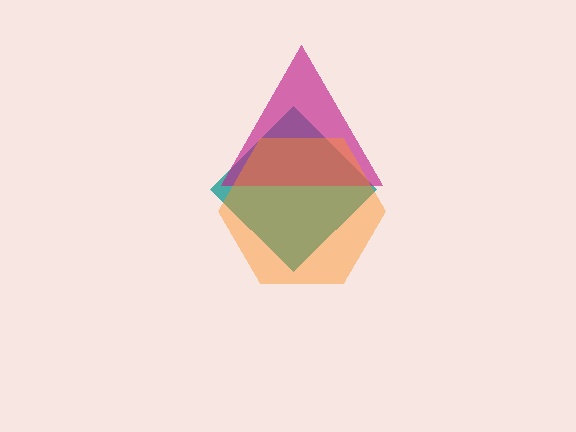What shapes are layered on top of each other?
The layered shapes are: a teal diamond, a magenta triangle, an orange hexagon.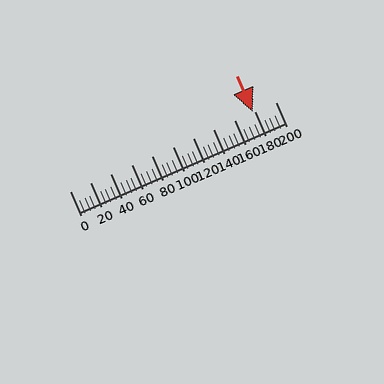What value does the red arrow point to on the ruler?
The red arrow points to approximately 178.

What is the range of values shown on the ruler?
The ruler shows values from 0 to 200.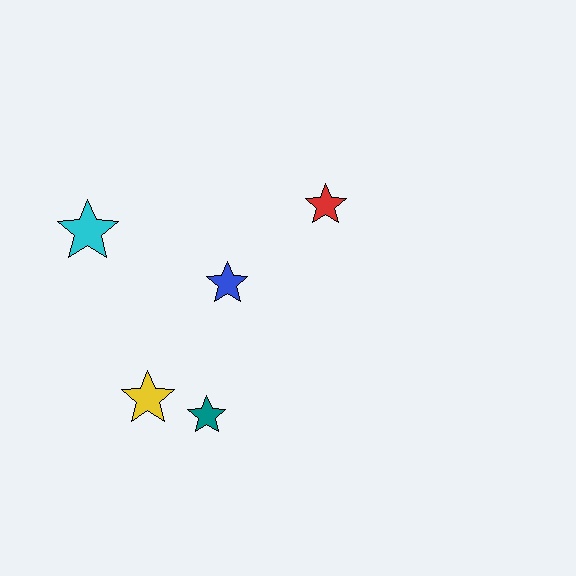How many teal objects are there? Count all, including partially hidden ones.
There is 1 teal object.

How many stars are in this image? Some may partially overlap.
There are 5 stars.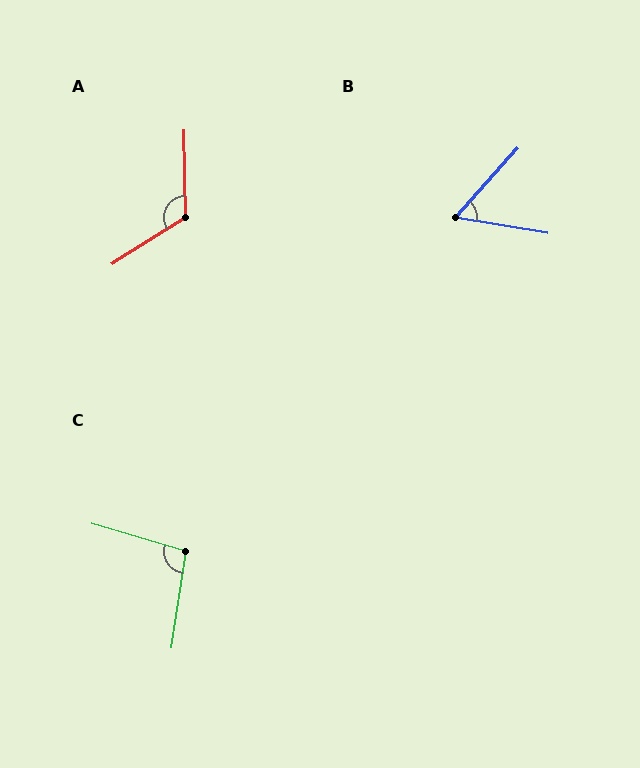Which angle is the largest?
A, at approximately 122 degrees.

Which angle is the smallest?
B, at approximately 57 degrees.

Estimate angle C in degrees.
Approximately 98 degrees.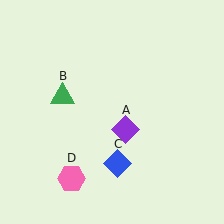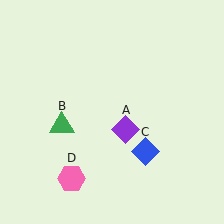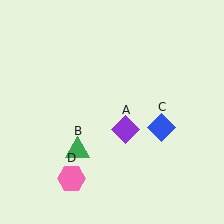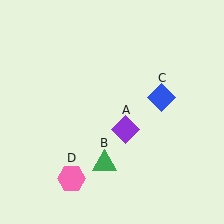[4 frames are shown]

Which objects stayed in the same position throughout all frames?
Purple diamond (object A) and pink hexagon (object D) remained stationary.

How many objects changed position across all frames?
2 objects changed position: green triangle (object B), blue diamond (object C).